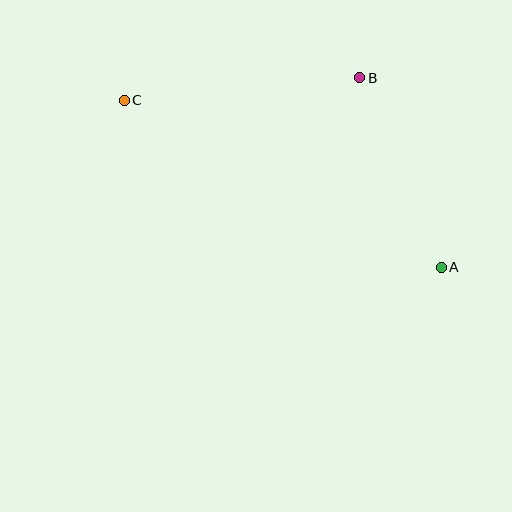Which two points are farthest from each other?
Points A and C are farthest from each other.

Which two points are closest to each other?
Points A and B are closest to each other.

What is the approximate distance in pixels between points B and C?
The distance between B and C is approximately 237 pixels.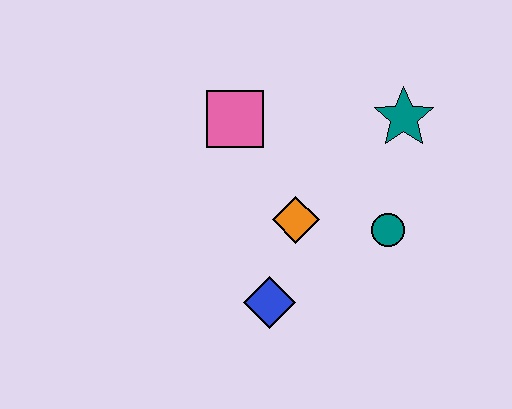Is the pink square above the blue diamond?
Yes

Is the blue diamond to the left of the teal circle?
Yes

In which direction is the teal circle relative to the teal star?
The teal circle is below the teal star.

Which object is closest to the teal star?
The teal circle is closest to the teal star.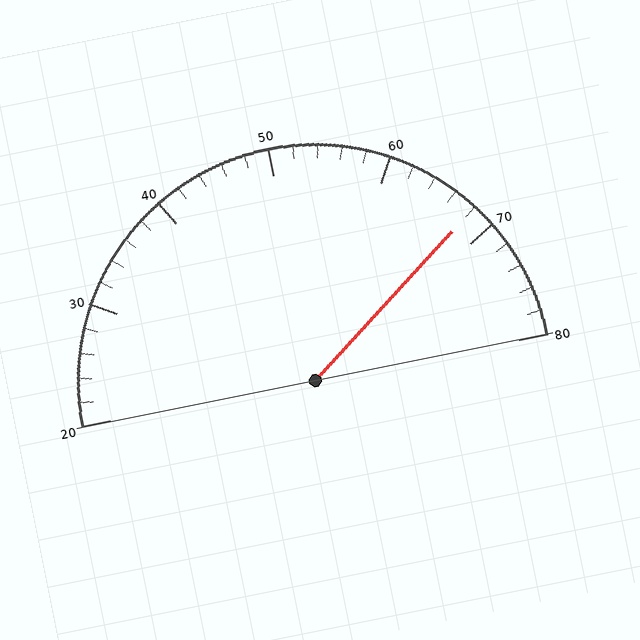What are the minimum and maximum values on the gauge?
The gauge ranges from 20 to 80.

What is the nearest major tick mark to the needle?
The nearest major tick mark is 70.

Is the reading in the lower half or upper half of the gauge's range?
The reading is in the upper half of the range (20 to 80).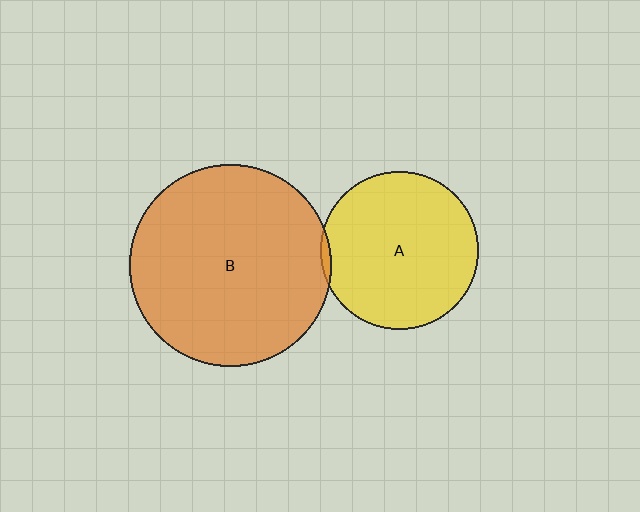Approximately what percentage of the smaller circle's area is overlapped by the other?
Approximately 5%.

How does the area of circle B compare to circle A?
Approximately 1.6 times.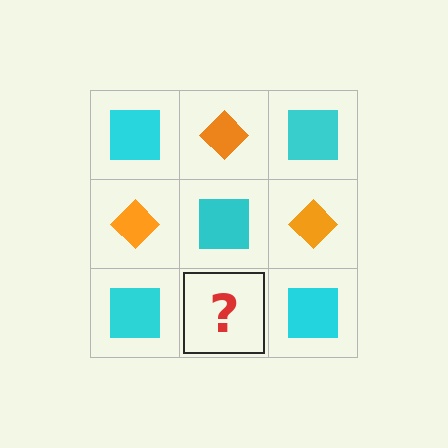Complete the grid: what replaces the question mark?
The question mark should be replaced with an orange diamond.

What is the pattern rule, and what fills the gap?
The rule is that it alternates cyan square and orange diamond in a checkerboard pattern. The gap should be filled with an orange diamond.